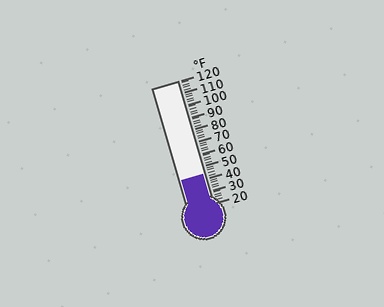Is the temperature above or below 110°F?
The temperature is below 110°F.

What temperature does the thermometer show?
The thermometer shows approximately 44°F.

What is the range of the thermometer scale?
The thermometer scale ranges from 20°F to 120°F.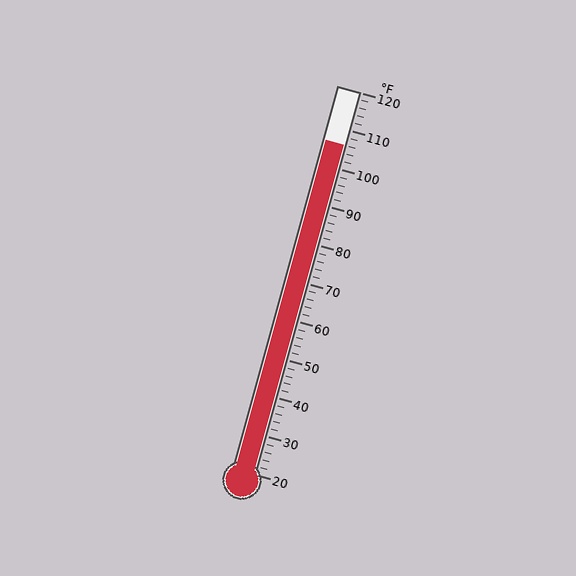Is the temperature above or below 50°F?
The temperature is above 50°F.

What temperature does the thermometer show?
The thermometer shows approximately 106°F.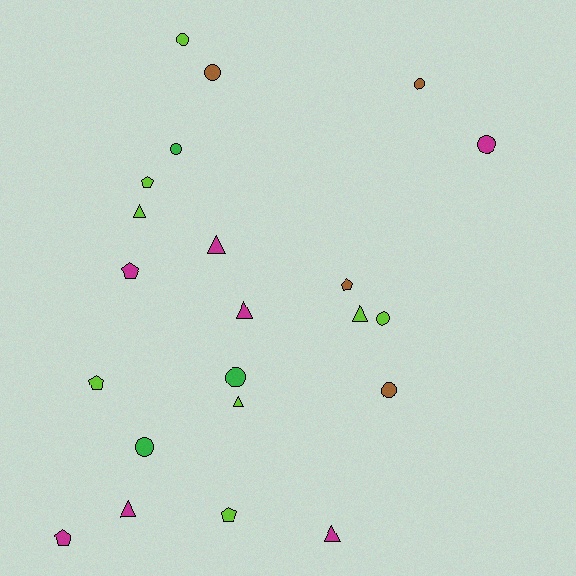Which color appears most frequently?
Lime, with 8 objects.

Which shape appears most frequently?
Circle, with 9 objects.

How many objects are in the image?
There are 22 objects.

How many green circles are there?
There are 3 green circles.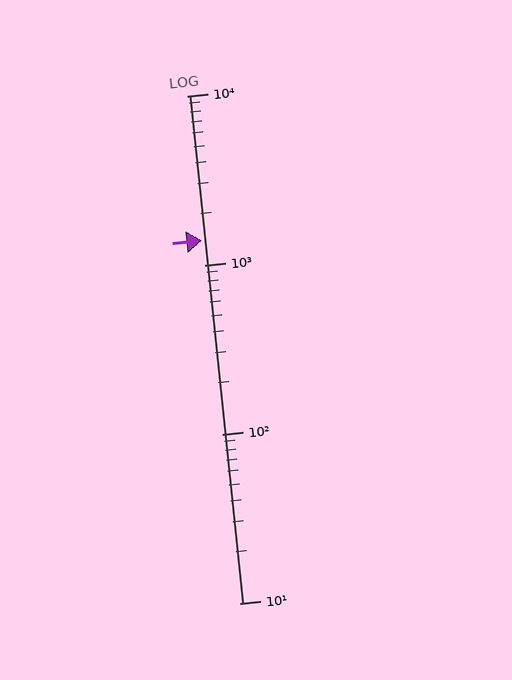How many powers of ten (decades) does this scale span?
The scale spans 3 decades, from 10 to 10000.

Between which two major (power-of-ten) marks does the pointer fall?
The pointer is between 1000 and 10000.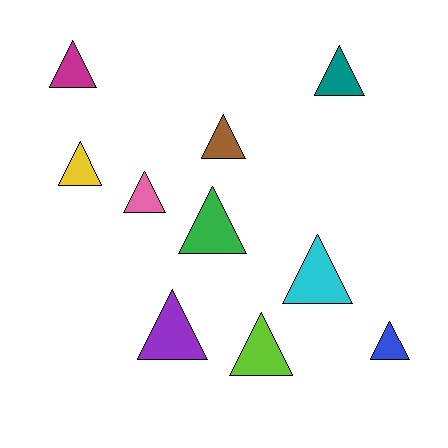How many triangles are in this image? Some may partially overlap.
There are 10 triangles.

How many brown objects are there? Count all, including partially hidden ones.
There is 1 brown object.